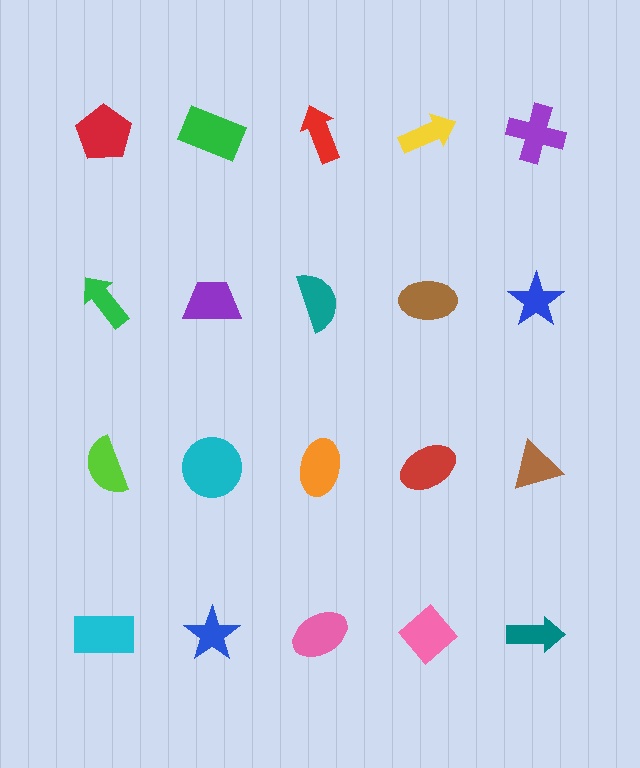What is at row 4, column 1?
A cyan rectangle.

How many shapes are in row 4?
5 shapes.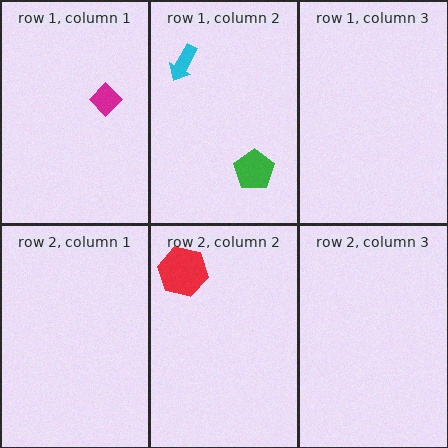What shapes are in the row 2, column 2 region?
The red hexagon.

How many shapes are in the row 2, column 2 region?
1.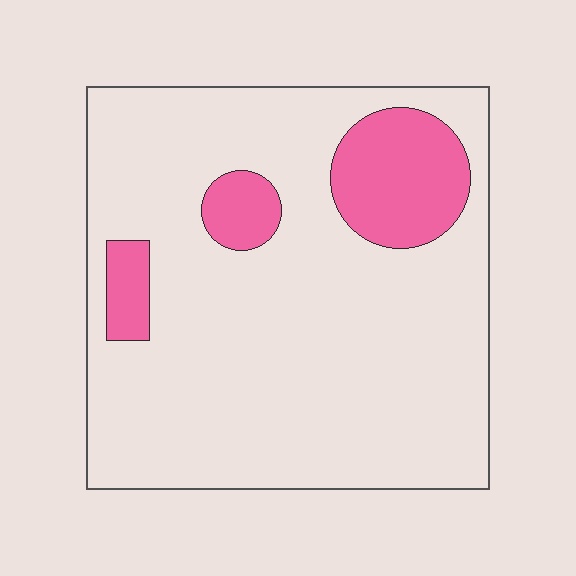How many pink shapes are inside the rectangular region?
3.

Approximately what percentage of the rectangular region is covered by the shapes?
Approximately 15%.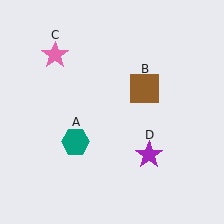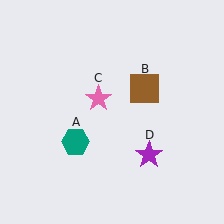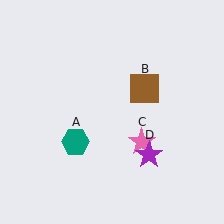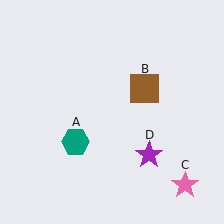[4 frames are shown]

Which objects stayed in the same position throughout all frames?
Teal hexagon (object A) and brown square (object B) and purple star (object D) remained stationary.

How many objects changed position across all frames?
1 object changed position: pink star (object C).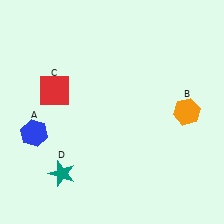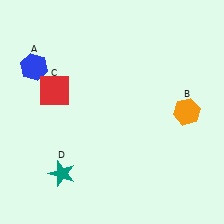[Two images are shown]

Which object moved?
The blue hexagon (A) moved up.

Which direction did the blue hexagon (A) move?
The blue hexagon (A) moved up.